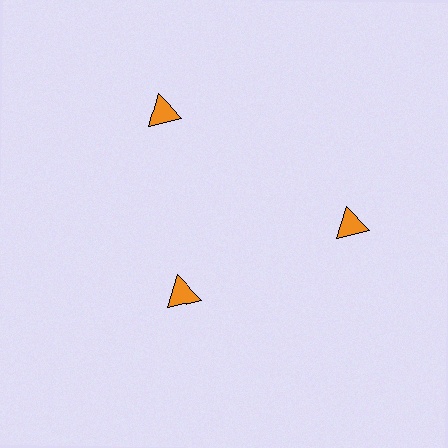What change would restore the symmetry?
The symmetry would be restored by moving it outward, back onto the ring so that all 3 triangles sit at equal angles and equal distance from the center.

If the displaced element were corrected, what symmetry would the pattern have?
It would have 3-fold rotational symmetry — the pattern would map onto itself every 120 degrees.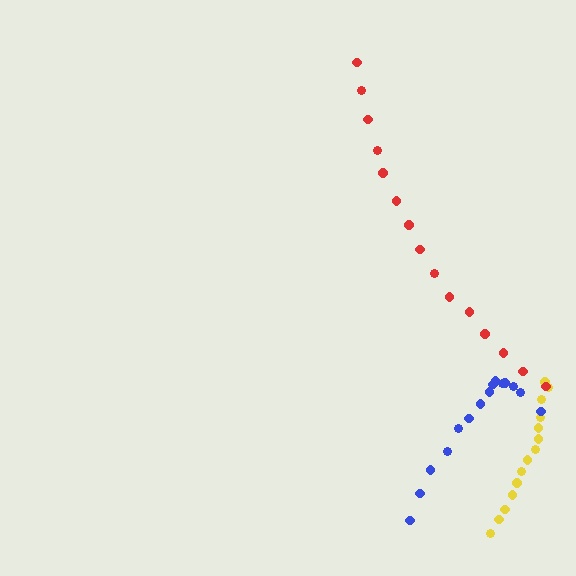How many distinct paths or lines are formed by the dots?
There are 3 distinct paths.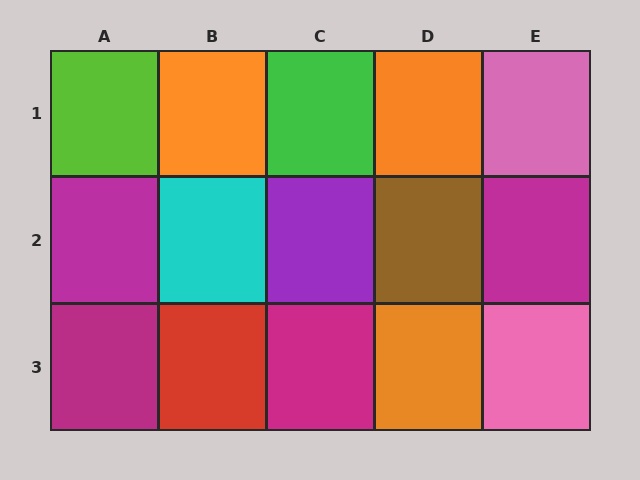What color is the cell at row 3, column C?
Magenta.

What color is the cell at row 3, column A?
Magenta.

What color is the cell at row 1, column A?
Lime.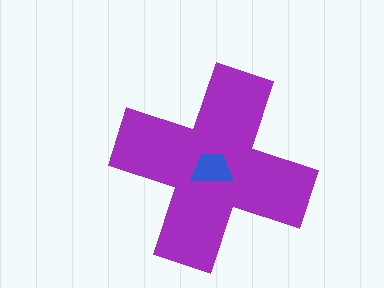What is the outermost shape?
The purple cross.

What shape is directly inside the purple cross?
The blue trapezoid.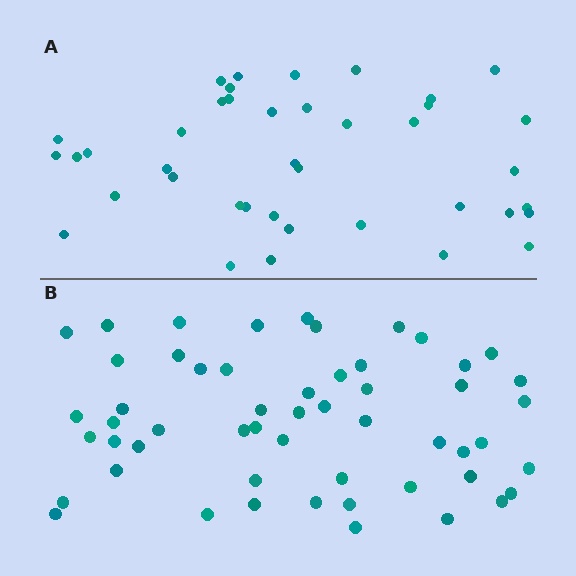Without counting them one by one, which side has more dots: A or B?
Region B (the bottom region) has more dots.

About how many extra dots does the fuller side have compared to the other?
Region B has approximately 15 more dots than region A.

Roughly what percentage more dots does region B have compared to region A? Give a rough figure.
About 35% more.